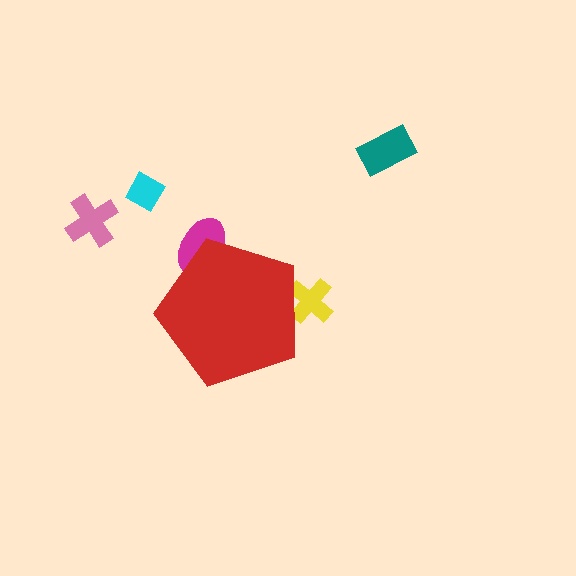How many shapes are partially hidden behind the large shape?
2 shapes are partially hidden.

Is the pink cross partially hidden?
No, the pink cross is fully visible.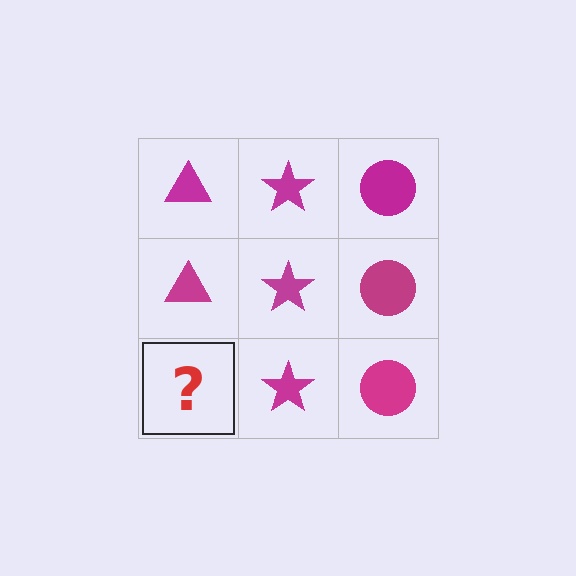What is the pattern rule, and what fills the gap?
The rule is that each column has a consistent shape. The gap should be filled with a magenta triangle.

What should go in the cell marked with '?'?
The missing cell should contain a magenta triangle.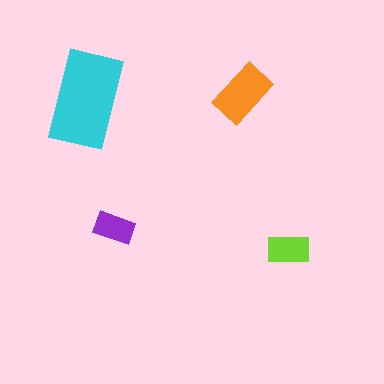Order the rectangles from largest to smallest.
the cyan one, the orange one, the lime one, the purple one.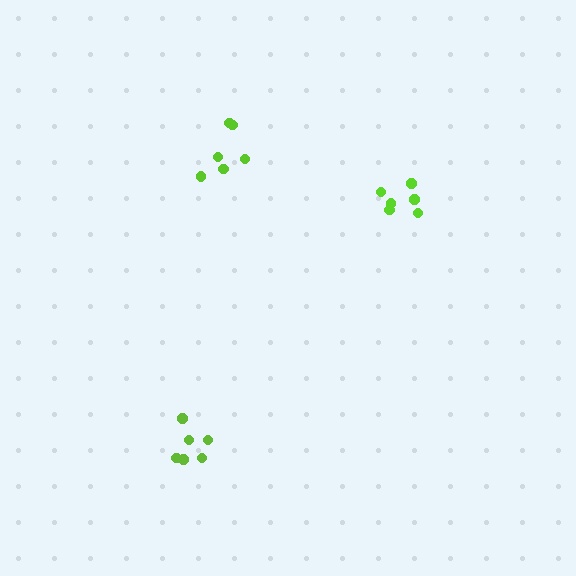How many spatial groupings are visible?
There are 3 spatial groupings.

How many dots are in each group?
Group 1: 6 dots, Group 2: 6 dots, Group 3: 6 dots (18 total).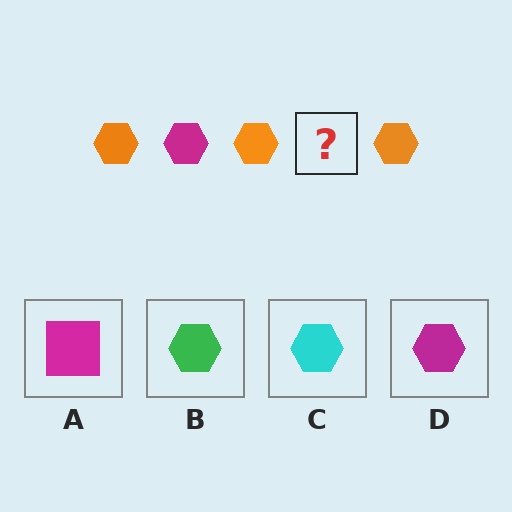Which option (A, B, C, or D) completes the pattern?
D.